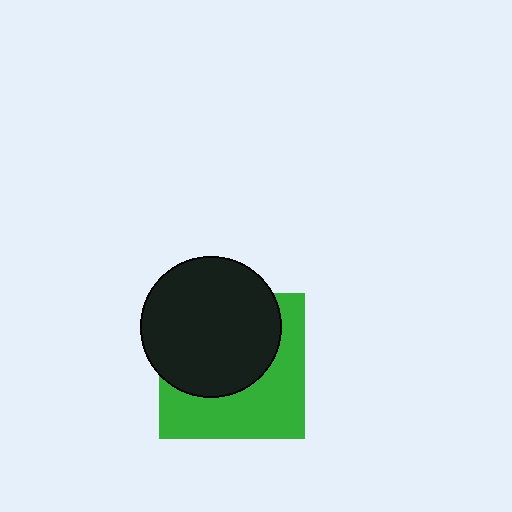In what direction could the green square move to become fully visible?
The green square could move down. That would shift it out from behind the black circle entirely.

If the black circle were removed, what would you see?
You would see the complete green square.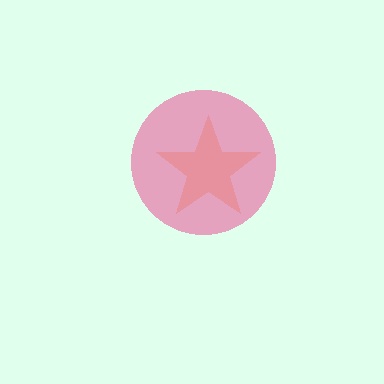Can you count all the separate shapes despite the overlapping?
Yes, there are 2 separate shapes.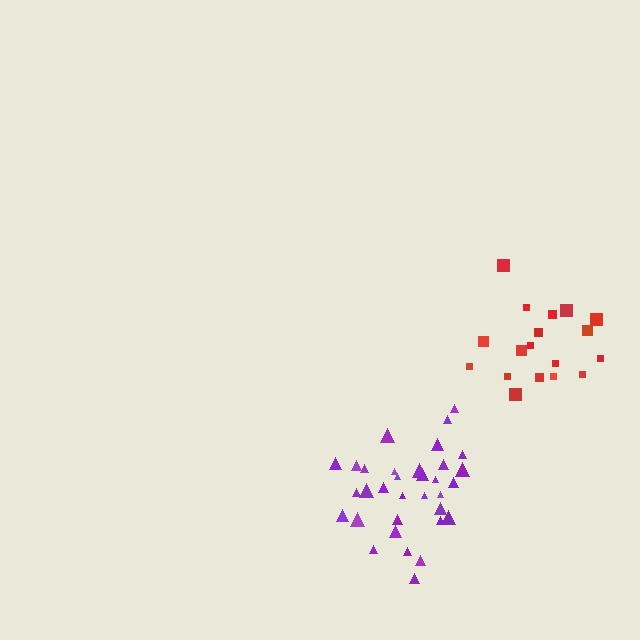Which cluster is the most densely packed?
Purple.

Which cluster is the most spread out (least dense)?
Red.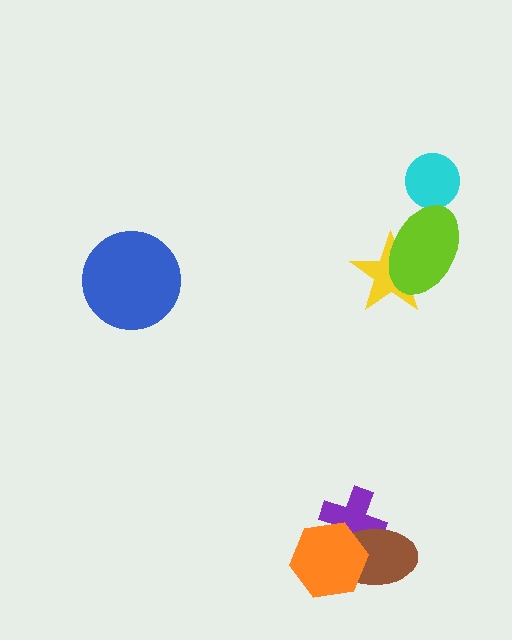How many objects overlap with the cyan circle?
0 objects overlap with the cyan circle.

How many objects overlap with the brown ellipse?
2 objects overlap with the brown ellipse.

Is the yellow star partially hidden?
Yes, it is partially covered by another shape.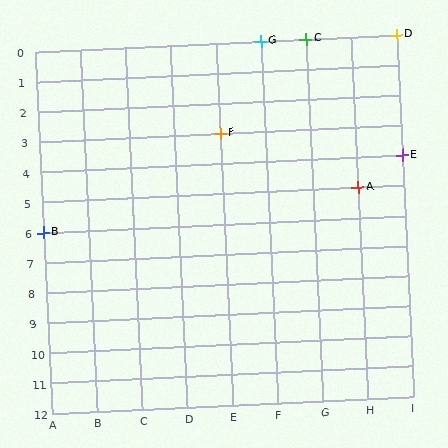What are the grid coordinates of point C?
Point C is at grid coordinates (G, 0).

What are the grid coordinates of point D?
Point D is at grid coordinates (I, 0).